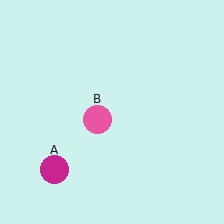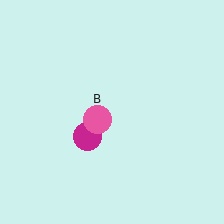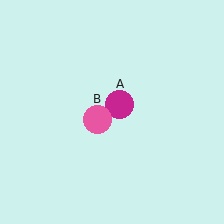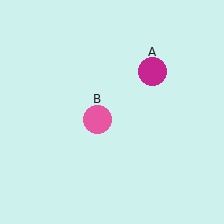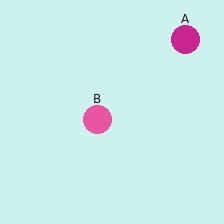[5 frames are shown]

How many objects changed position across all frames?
1 object changed position: magenta circle (object A).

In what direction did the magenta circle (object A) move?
The magenta circle (object A) moved up and to the right.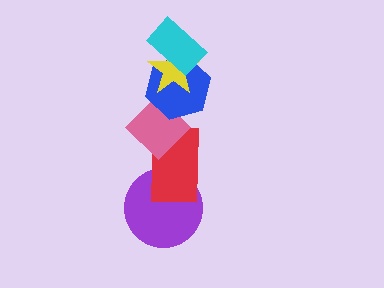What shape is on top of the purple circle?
The red rectangle is on top of the purple circle.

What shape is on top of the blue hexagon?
The yellow star is on top of the blue hexagon.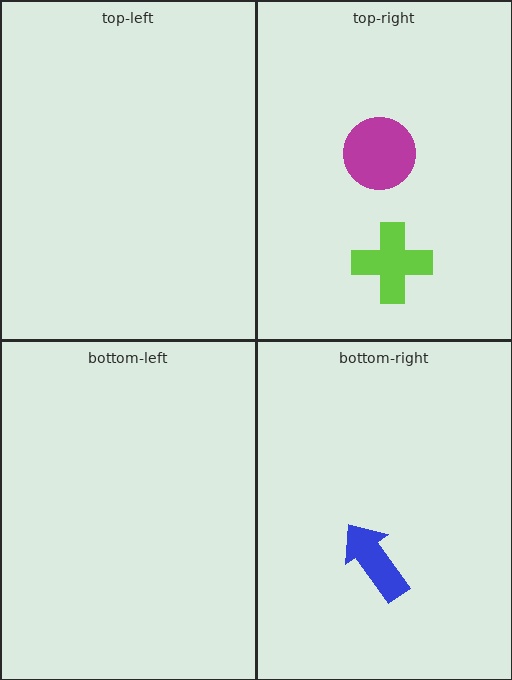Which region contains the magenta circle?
The top-right region.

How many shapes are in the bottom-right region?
1.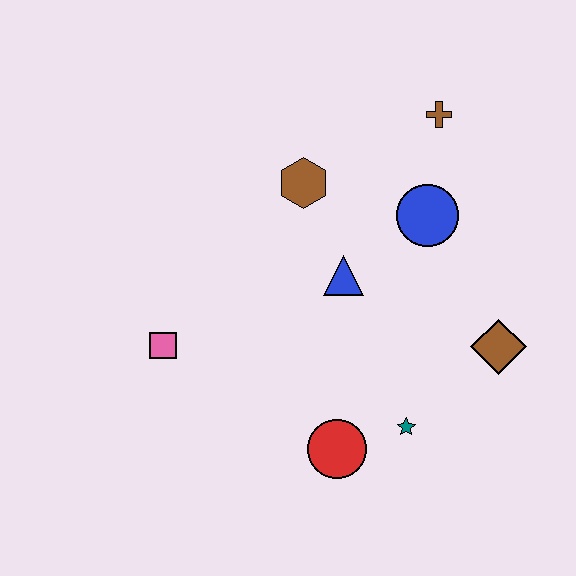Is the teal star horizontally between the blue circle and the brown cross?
No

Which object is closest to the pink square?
The blue triangle is closest to the pink square.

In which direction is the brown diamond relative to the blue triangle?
The brown diamond is to the right of the blue triangle.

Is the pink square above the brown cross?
No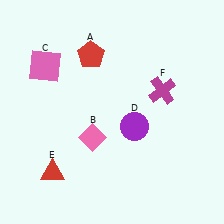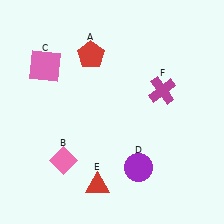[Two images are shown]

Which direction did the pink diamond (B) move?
The pink diamond (B) moved left.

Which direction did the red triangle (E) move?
The red triangle (E) moved right.